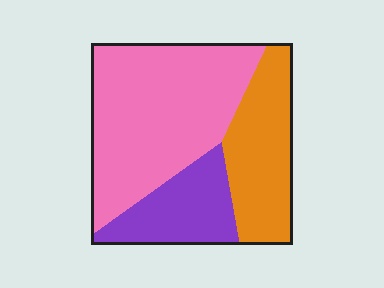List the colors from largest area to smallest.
From largest to smallest: pink, orange, purple.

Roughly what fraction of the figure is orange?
Orange covers about 25% of the figure.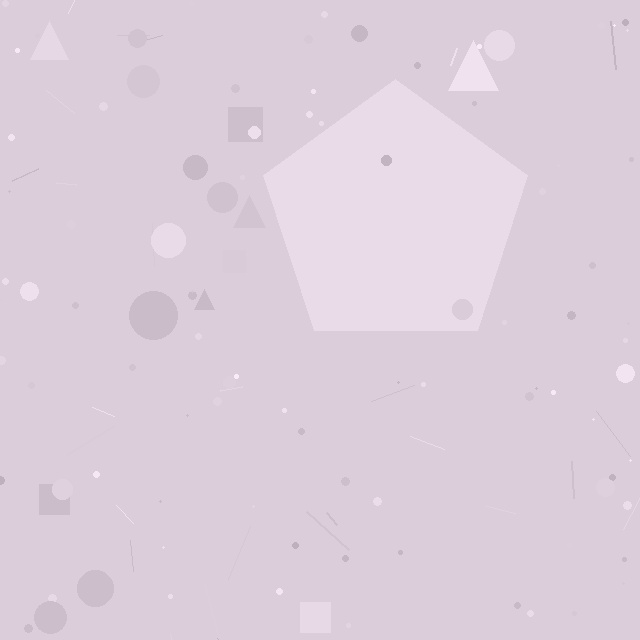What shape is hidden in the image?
A pentagon is hidden in the image.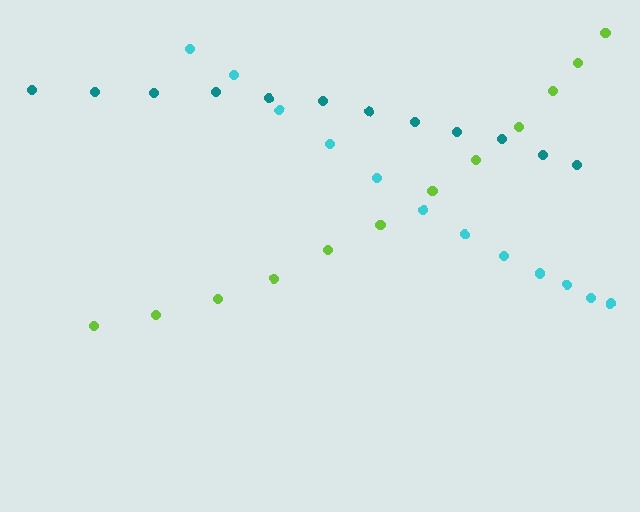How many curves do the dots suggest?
There are 3 distinct paths.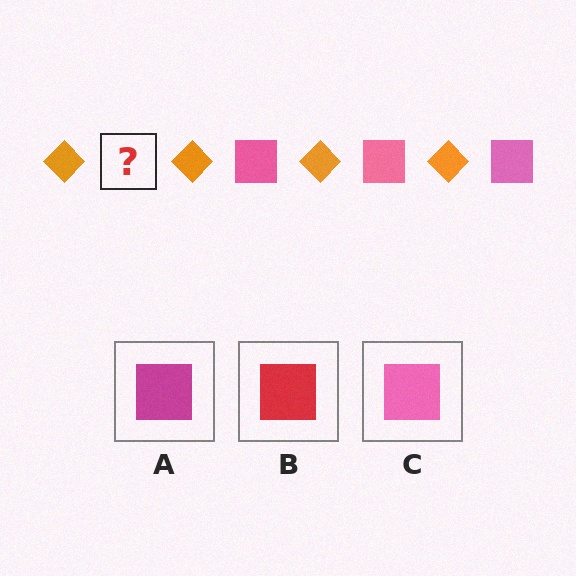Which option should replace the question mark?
Option C.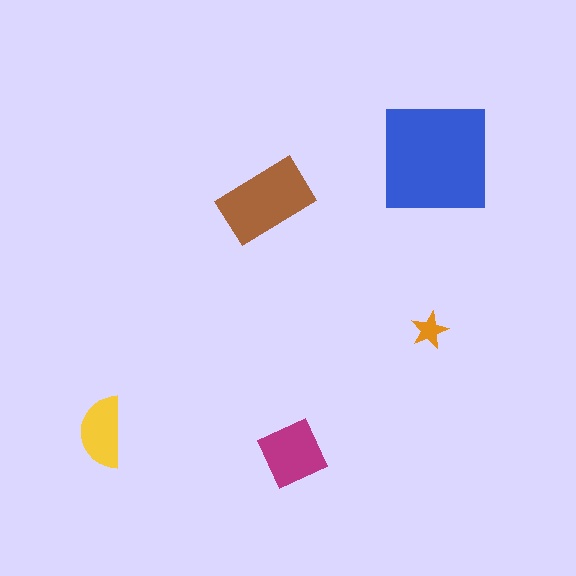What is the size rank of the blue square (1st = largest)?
1st.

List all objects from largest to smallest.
The blue square, the brown rectangle, the magenta diamond, the yellow semicircle, the orange star.